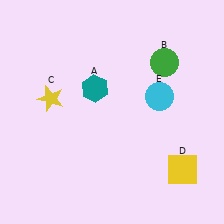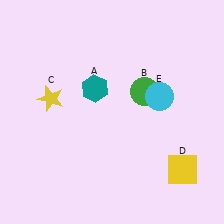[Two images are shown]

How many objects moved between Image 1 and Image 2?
1 object moved between the two images.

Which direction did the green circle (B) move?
The green circle (B) moved down.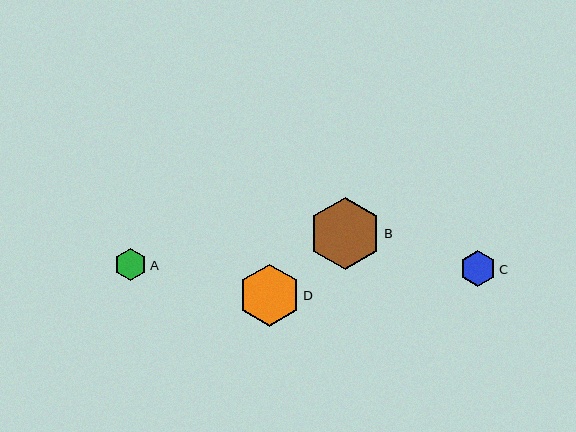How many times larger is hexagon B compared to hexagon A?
Hexagon B is approximately 2.3 times the size of hexagon A.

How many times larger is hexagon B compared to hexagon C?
Hexagon B is approximately 2.0 times the size of hexagon C.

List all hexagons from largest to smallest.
From largest to smallest: B, D, C, A.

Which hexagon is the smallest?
Hexagon A is the smallest with a size of approximately 32 pixels.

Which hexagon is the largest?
Hexagon B is the largest with a size of approximately 72 pixels.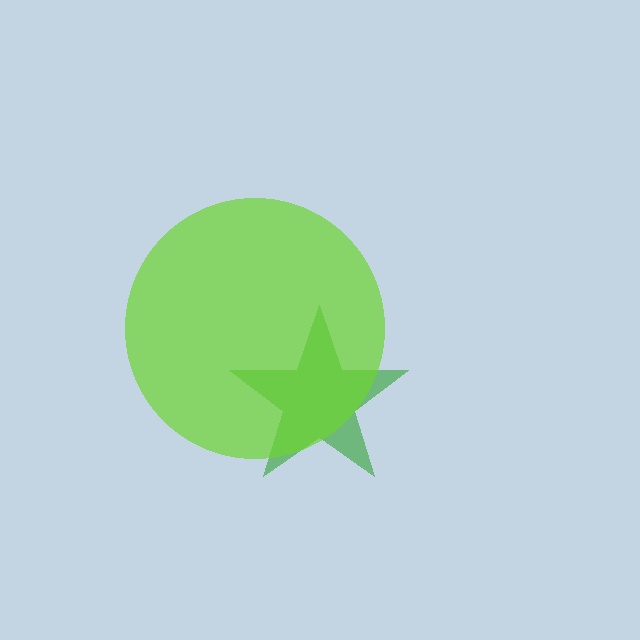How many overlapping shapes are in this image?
There are 2 overlapping shapes in the image.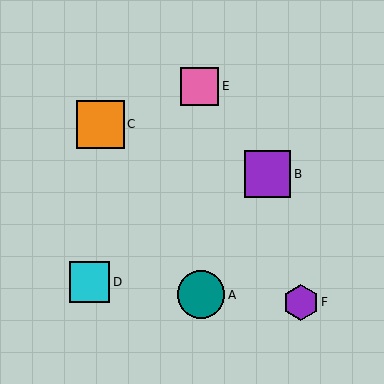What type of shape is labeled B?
Shape B is a purple square.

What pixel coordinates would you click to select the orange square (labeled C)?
Click at (100, 124) to select the orange square C.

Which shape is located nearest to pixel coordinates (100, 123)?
The orange square (labeled C) at (100, 124) is nearest to that location.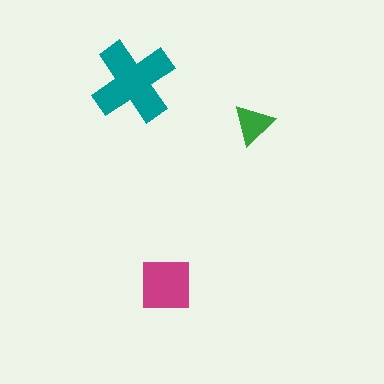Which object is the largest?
The teal cross.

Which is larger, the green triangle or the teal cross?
The teal cross.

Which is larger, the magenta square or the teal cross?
The teal cross.